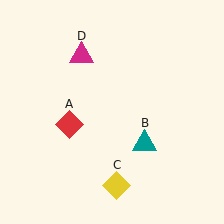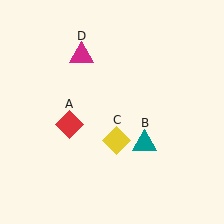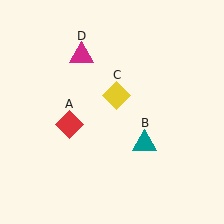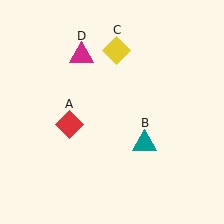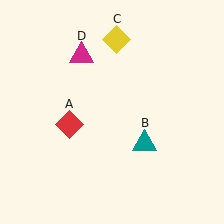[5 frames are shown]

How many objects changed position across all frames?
1 object changed position: yellow diamond (object C).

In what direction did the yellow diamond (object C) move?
The yellow diamond (object C) moved up.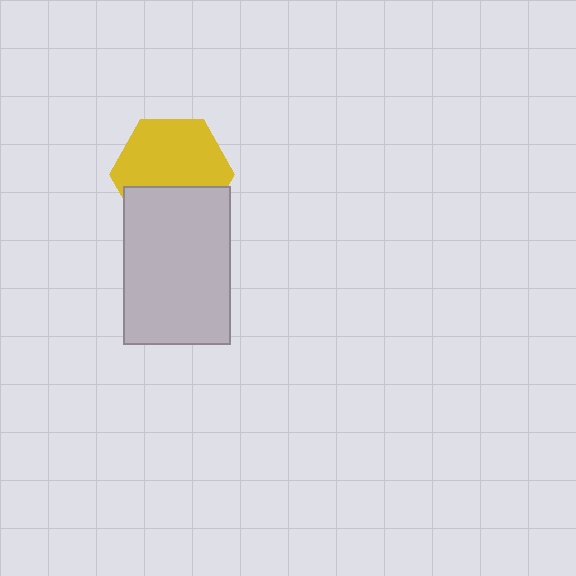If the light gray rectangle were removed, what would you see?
You would see the complete yellow hexagon.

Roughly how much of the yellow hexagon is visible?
About half of it is visible (roughly 63%).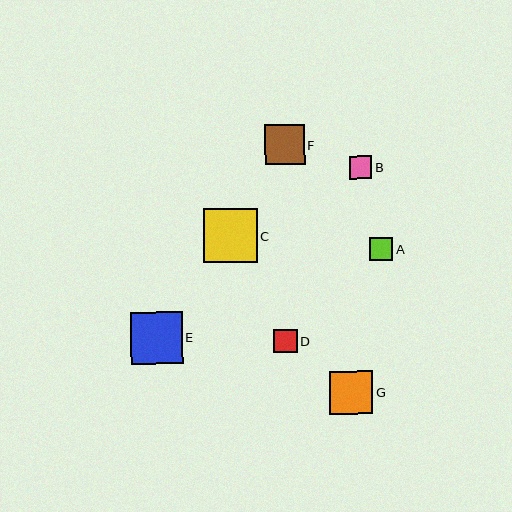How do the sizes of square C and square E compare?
Square C and square E are approximately the same size.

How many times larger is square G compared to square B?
Square G is approximately 1.9 times the size of square B.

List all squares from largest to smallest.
From largest to smallest: C, E, G, F, D, A, B.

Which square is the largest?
Square C is the largest with a size of approximately 54 pixels.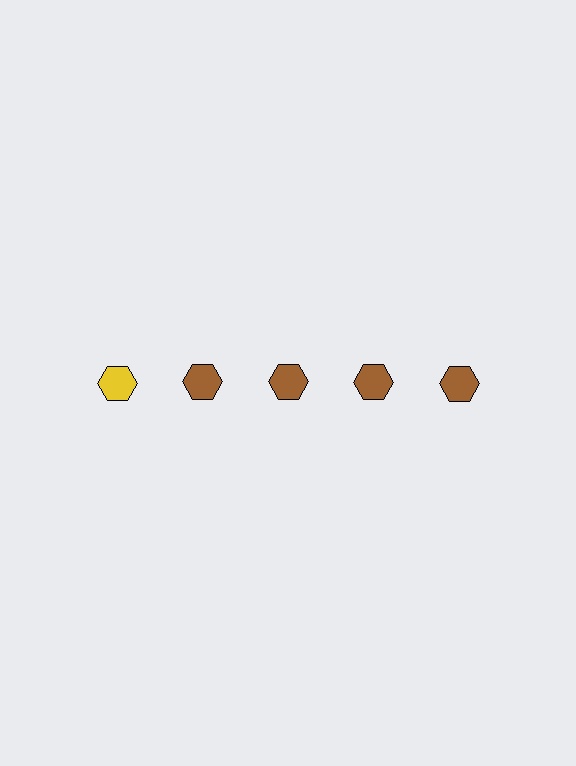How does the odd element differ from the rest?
It has a different color: yellow instead of brown.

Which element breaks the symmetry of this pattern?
The yellow hexagon in the top row, leftmost column breaks the symmetry. All other shapes are brown hexagons.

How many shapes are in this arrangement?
There are 5 shapes arranged in a grid pattern.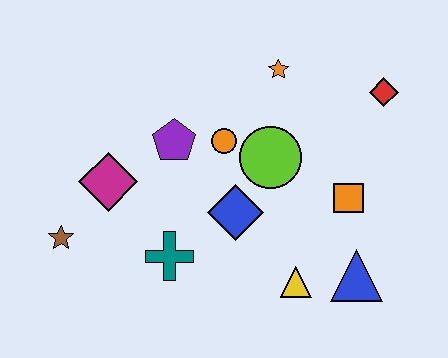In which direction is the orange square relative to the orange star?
The orange square is below the orange star.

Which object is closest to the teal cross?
The blue diamond is closest to the teal cross.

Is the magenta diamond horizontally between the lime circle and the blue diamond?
No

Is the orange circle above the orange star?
No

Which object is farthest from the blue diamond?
The red diamond is farthest from the blue diamond.